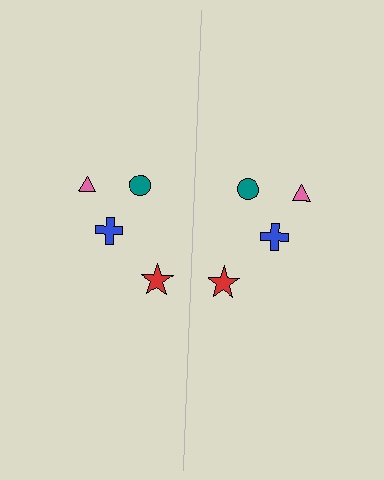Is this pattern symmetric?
Yes, this pattern has bilateral (reflection) symmetry.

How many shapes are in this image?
There are 8 shapes in this image.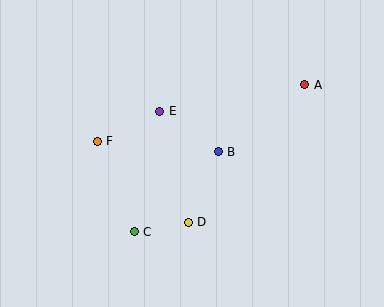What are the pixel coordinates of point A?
Point A is at (305, 85).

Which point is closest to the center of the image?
Point B at (218, 152) is closest to the center.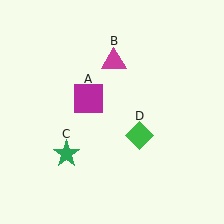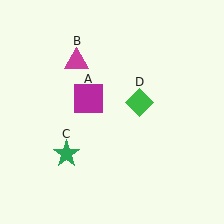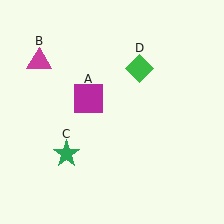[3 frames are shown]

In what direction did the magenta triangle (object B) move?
The magenta triangle (object B) moved left.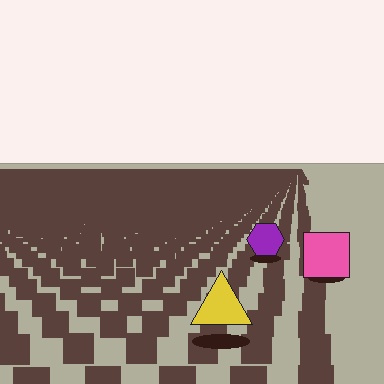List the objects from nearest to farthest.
From nearest to farthest: the yellow triangle, the pink square, the purple hexagon.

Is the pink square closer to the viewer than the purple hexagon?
Yes. The pink square is closer — you can tell from the texture gradient: the ground texture is coarser near it.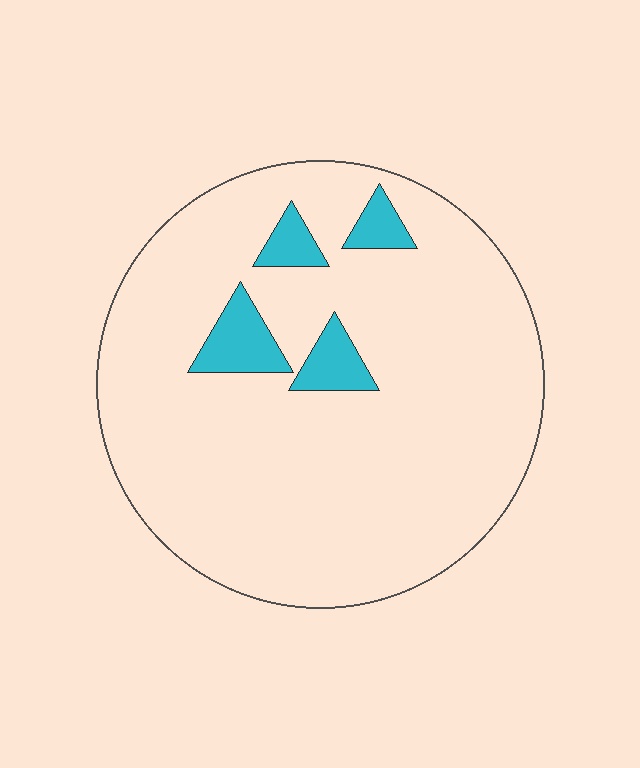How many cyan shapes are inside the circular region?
4.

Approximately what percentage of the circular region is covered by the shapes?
Approximately 10%.